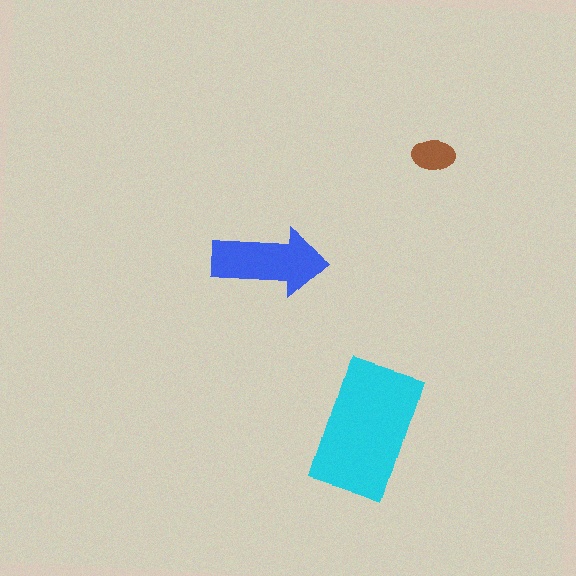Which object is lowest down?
The cyan rectangle is bottommost.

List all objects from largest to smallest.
The cyan rectangle, the blue arrow, the brown ellipse.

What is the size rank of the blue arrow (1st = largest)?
2nd.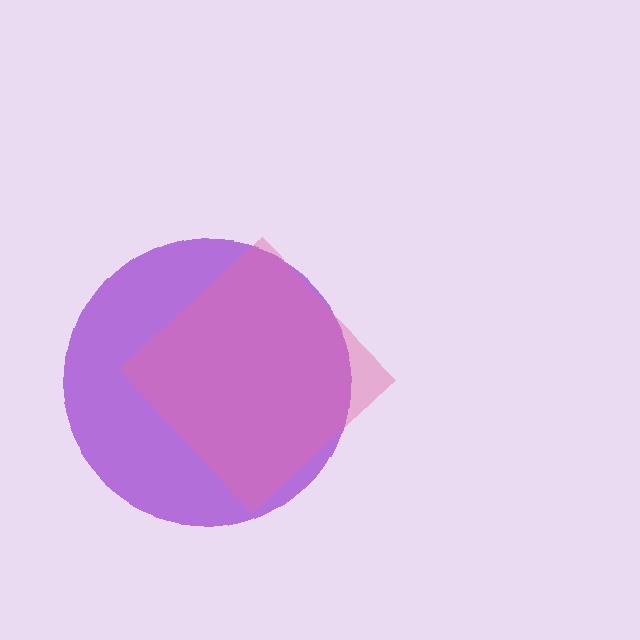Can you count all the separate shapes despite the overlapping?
Yes, there are 2 separate shapes.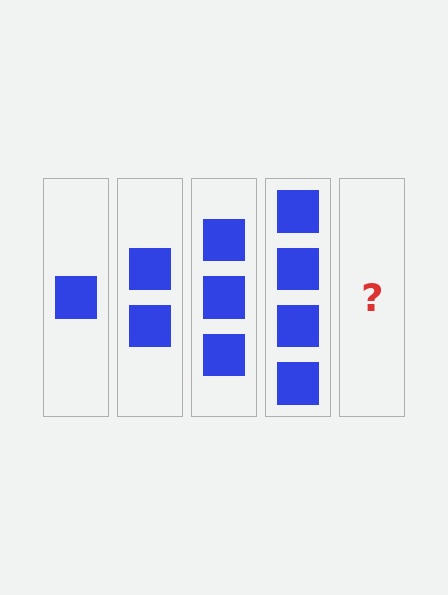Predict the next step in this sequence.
The next step is 5 squares.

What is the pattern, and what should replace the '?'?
The pattern is that each step adds one more square. The '?' should be 5 squares.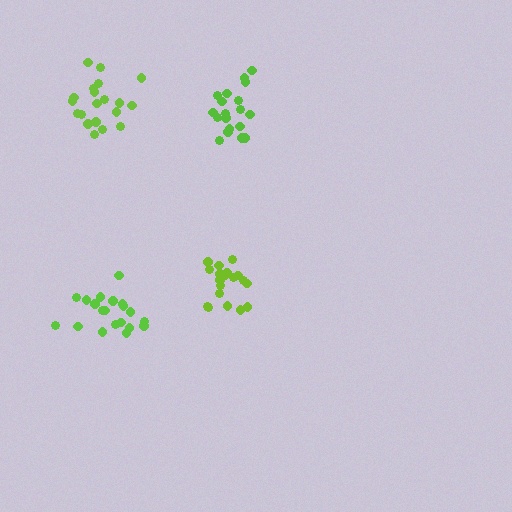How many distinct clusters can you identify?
There are 4 distinct clusters.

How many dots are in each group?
Group 1: 20 dots, Group 2: 19 dots, Group 3: 19 dots, Group 4: 20 dots (78 total).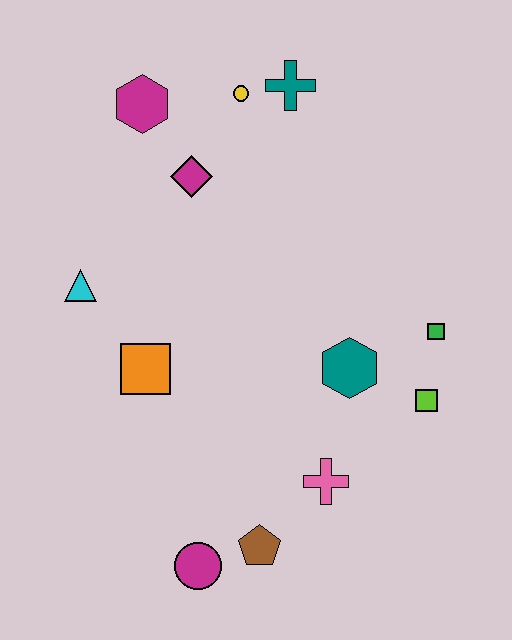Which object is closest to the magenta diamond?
The magenta hexagon is closest to the magenta diamond.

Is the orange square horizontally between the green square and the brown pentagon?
No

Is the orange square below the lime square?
No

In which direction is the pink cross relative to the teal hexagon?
The pink cross is below the teal hexagon.